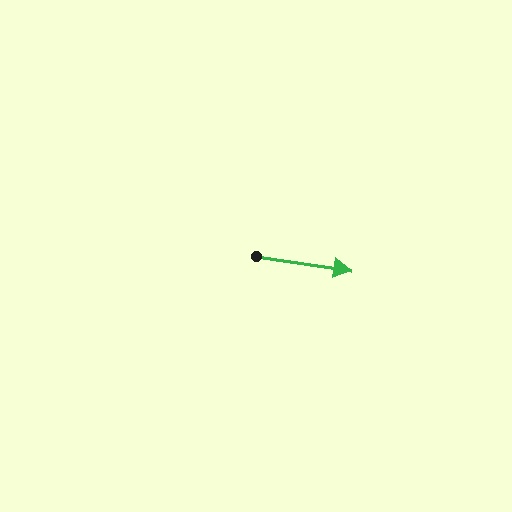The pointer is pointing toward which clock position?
Roughly 3 o'clock.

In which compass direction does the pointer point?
East.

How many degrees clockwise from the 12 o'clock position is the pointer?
Approximately 98 degrees.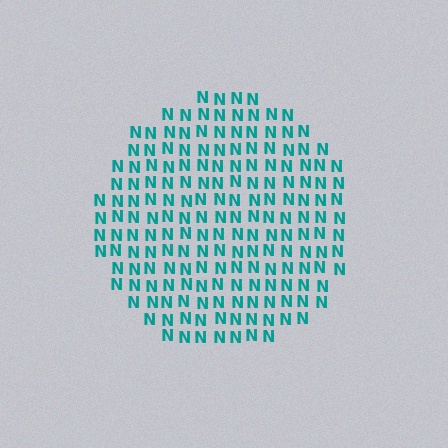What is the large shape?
The large shape is a circle.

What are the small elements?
The small elements are letter N's.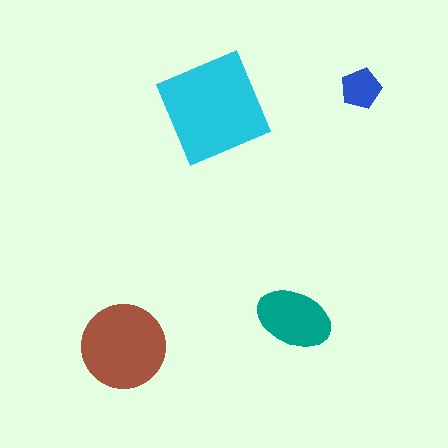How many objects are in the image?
There are 4 objects in the image.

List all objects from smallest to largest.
The blue pentagon, the teal ellipse, the brown circle, the cyan diamond.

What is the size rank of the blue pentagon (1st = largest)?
4th.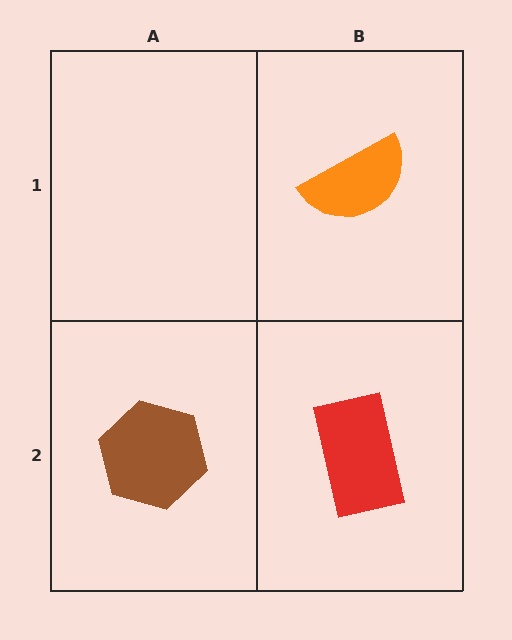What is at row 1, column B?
An orange semicircle.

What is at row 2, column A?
A brown hexagon.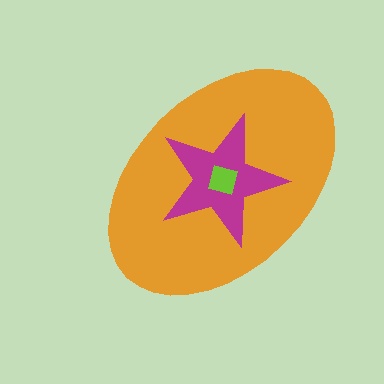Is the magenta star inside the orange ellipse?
Yes.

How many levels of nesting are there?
3.